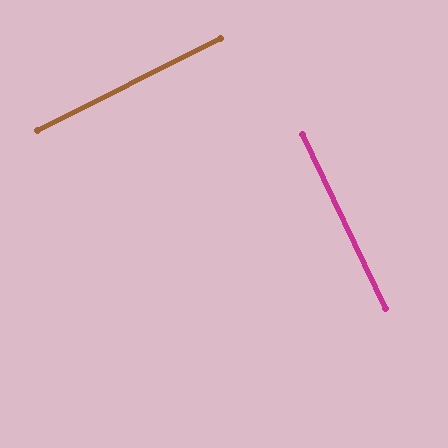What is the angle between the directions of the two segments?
Approximately 89 degrees.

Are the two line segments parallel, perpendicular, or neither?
Perpendicular — they meet at approximately 89°.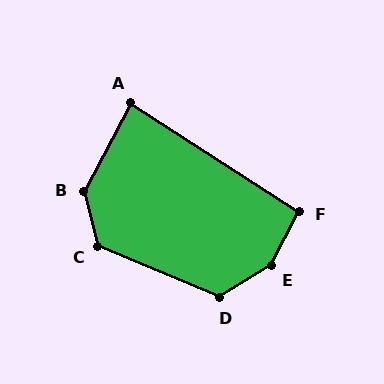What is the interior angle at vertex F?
Approximately 96 degrees (obtuse).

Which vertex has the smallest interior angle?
A, at approximately 85 degrees.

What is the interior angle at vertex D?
Approximately 126 degrees (obtuse).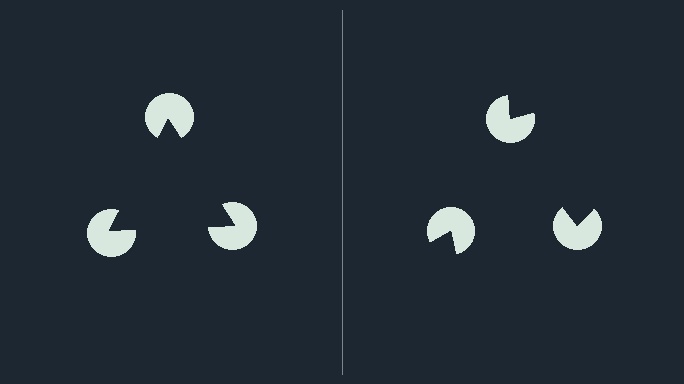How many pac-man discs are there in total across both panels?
6 — 3 on each side.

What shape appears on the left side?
An illusory triangle.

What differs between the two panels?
The pac-man discs are positioned identically on both sides; only the wedge orientations differ. On the left they align to a triangle; on the right they are misaligned.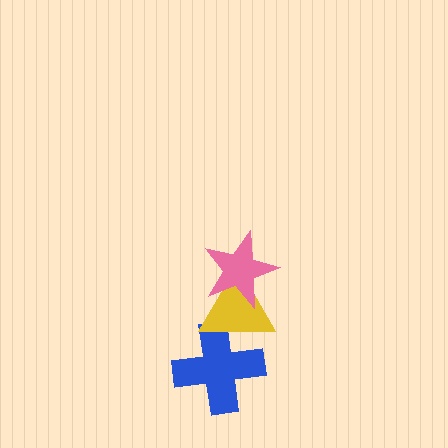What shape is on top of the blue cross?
The yellow triangle is on top of the blue cross.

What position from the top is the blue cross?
The blue cross is 3rd from the top.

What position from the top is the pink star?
The pink star is 1st from the top.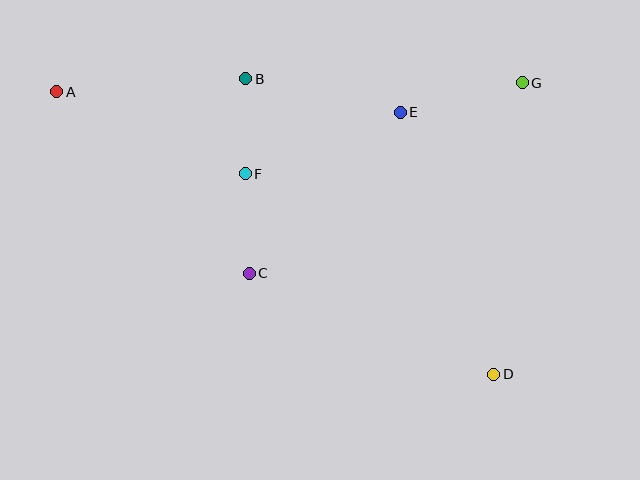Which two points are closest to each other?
Points B and F are closest to each other.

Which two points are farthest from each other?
Points A and D are farthest from each other.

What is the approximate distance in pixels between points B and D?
The distance between B and D is approximately 386 pixels.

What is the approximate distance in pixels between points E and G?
The distance between E and G is approximately 125 pixels.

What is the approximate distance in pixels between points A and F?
The distance between A and F is approximately 206 pixels.